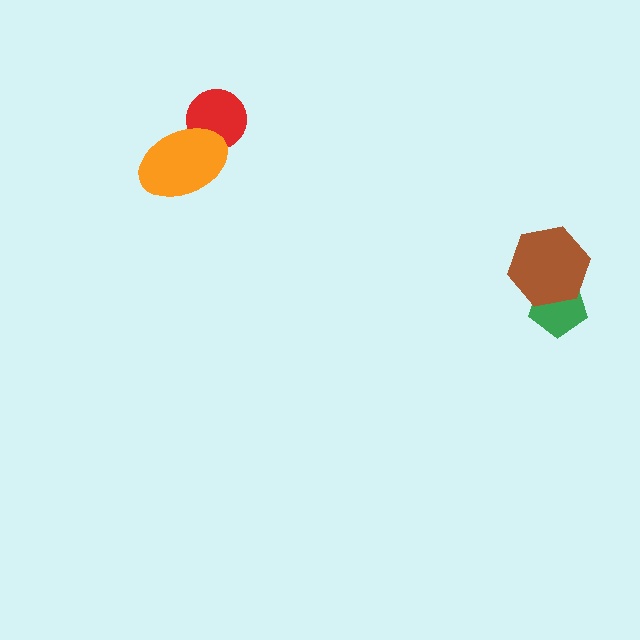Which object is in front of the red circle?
The orange ellipse is in front of the red circle.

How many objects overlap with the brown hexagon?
1 object overlaps with the brown hexagon.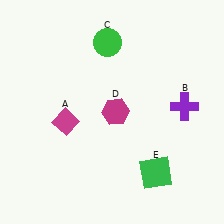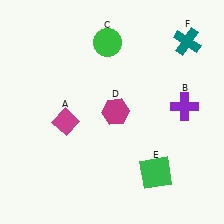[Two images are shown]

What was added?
A teal cross (F) was added in Image 2.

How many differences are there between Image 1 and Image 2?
There is 1 difference between the two images.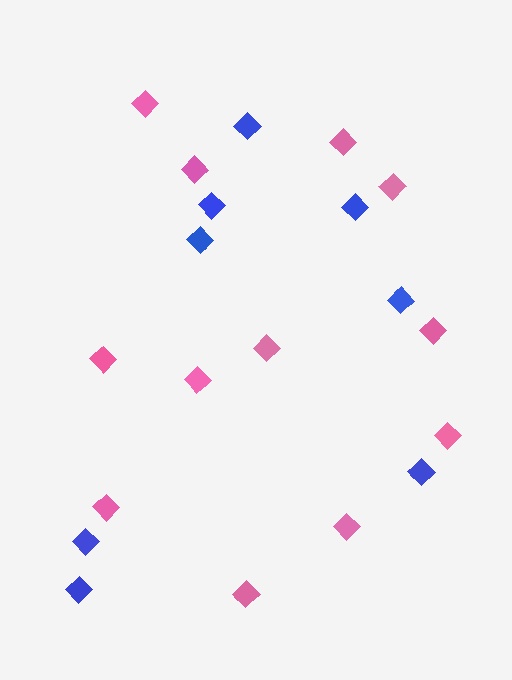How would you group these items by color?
There are 2 groups: one group of blue diamonds (8) and one group of pink diamonds (12).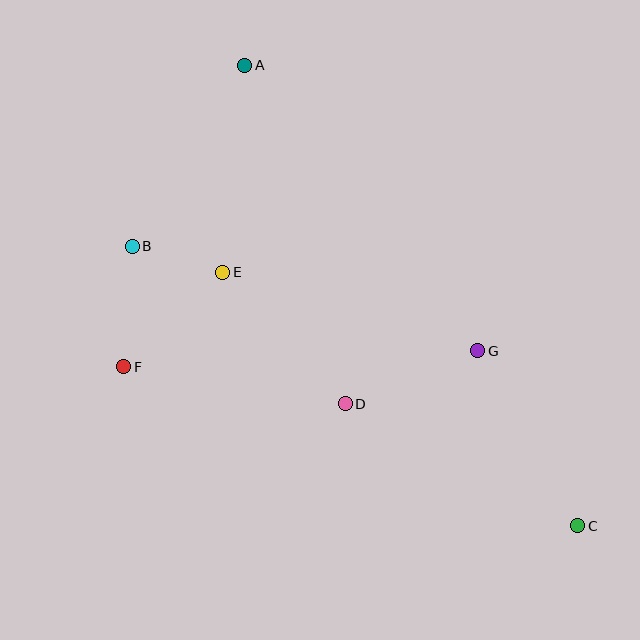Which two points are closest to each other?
Points B and E are closest to each other.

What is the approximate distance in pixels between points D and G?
The distance between D and G is approximately 142 pixels.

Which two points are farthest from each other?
Points A and C are farthest from each other.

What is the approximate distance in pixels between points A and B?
The distance between A and B is approximately 213 pixels.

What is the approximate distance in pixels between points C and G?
The distance between C and G is approximately 202 pixels.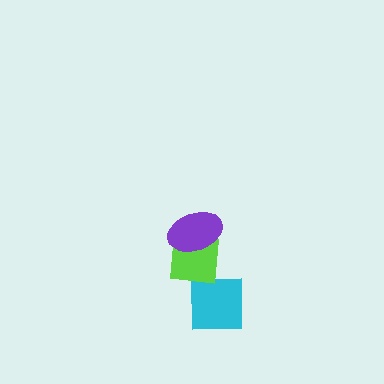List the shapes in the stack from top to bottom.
From top to bottom: the purple ellipse, the lime square, the cyan square.